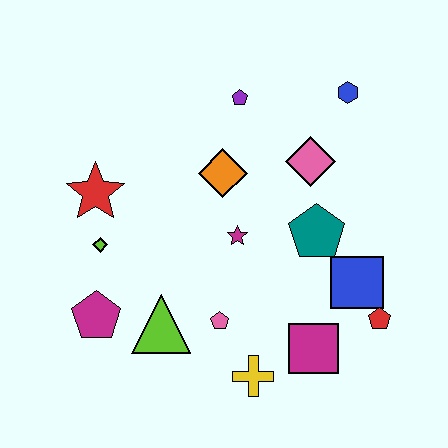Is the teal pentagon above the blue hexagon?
No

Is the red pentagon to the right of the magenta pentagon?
Yes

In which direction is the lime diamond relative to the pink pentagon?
The lime diamond is to the left of the pink pentagon.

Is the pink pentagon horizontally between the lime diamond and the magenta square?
Yes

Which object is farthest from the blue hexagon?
The magenta pentagon is farthest from the blue hexagon.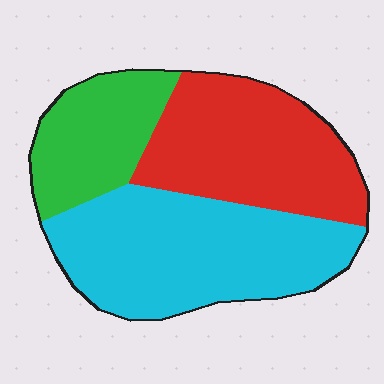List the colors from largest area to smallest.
From largest to smallest: cyan, red, green.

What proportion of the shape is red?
Red covers 35% of the shape.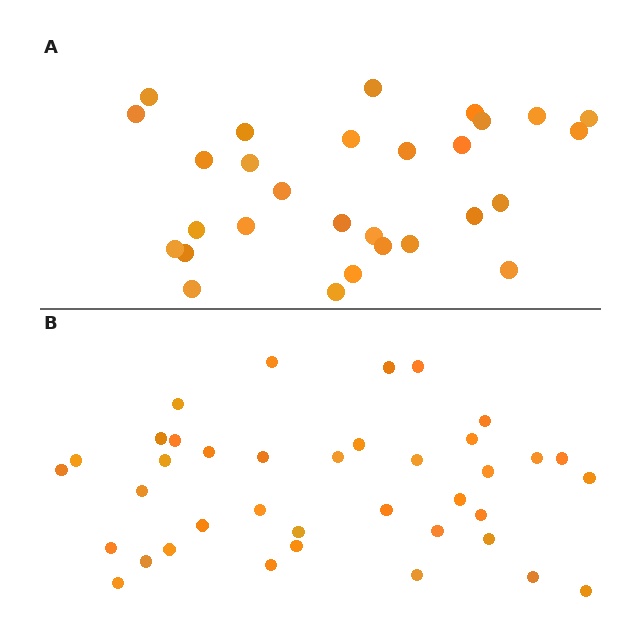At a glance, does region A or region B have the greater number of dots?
Region B (the bottom region) has more dots.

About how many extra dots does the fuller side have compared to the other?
Region B has roughly 8 or so more dots than region A.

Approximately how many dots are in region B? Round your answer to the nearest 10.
About 40 dots. (The exact count is 38, which rounds to 40.)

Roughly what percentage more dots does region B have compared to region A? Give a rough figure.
About 30% more.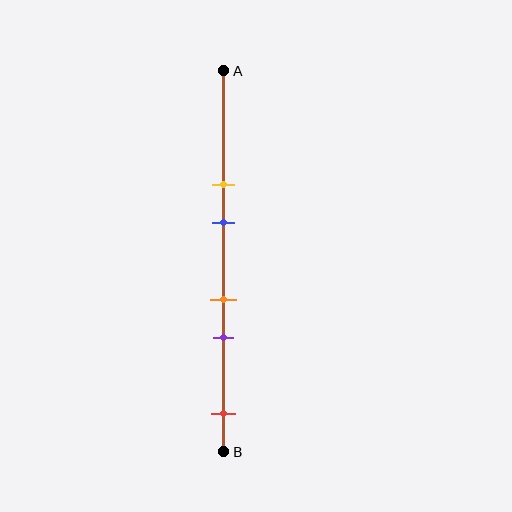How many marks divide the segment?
There are 5 marks dividing the segment.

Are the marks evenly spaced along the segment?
No, the marks are not evenly spaced.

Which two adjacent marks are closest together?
The orange and purple marks are the closest adjacent pair.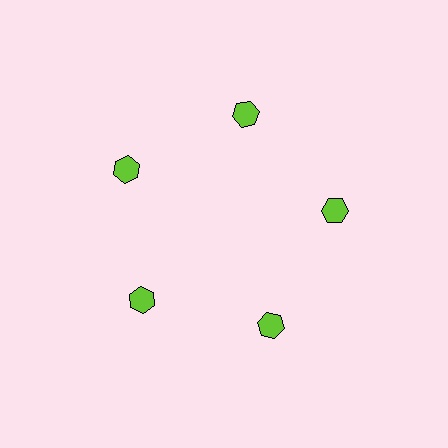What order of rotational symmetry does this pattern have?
This pattern has 5-fold rotational symmetry.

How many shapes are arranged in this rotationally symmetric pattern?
There are 5 shapes, arranged in 5 groups of 1.